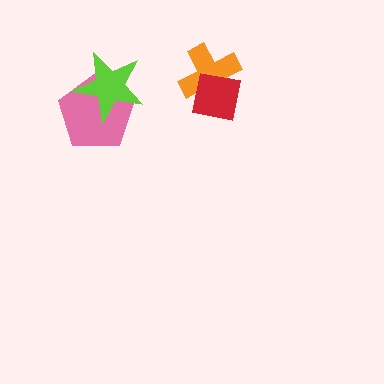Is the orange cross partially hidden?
Yes, it is partially covered by another shape.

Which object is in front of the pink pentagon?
The lime star is in front of the pink pentagon.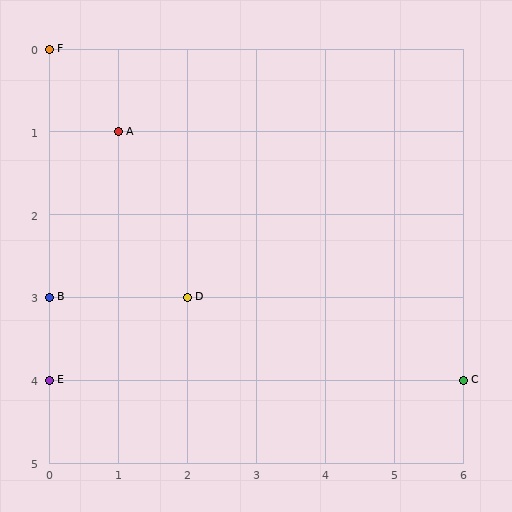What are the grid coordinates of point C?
Point C is at grid coordinates (6, 4).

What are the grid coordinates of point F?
Point F is at grid coordinates (0, 0).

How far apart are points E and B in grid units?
Points E and B are 1 row apart.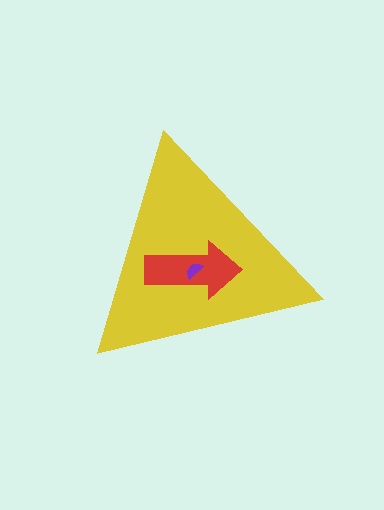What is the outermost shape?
The yellow triangle.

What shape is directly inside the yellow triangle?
The red arrow.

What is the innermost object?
The purple semicircle.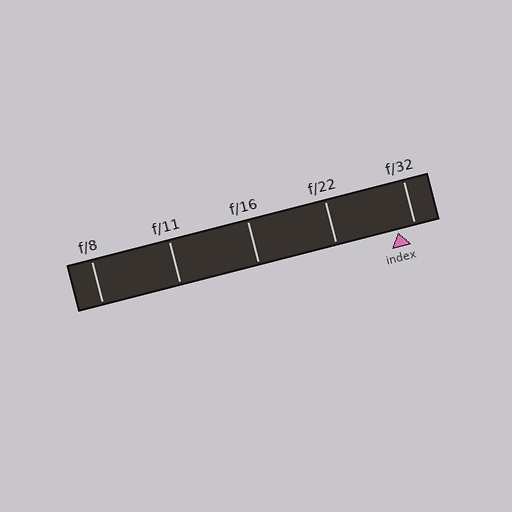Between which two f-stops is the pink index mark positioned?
The index mark is between f/22 and f/32.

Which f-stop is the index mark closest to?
The index mark is closest to f/32.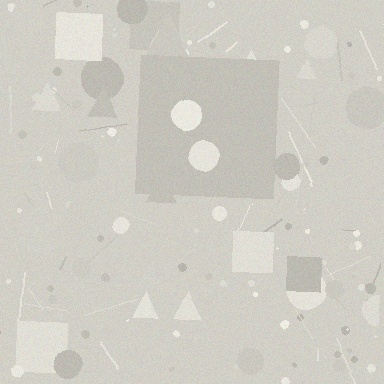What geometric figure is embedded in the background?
A square is embedded in the background.